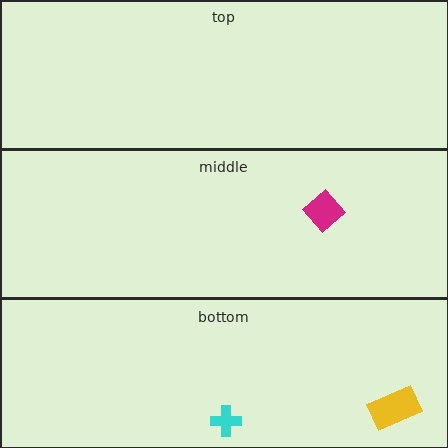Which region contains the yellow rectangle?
The bottom region.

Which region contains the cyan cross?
The bottom region.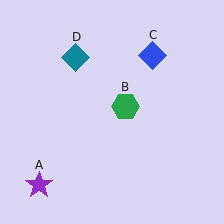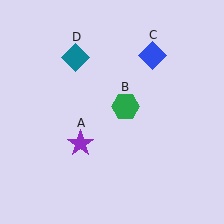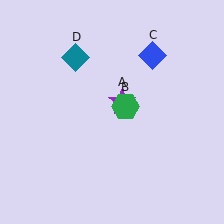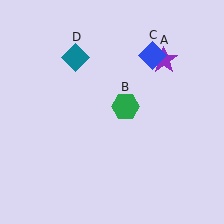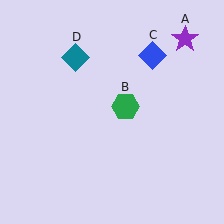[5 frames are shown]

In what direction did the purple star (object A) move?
The purple star (object A) moved up and to the right.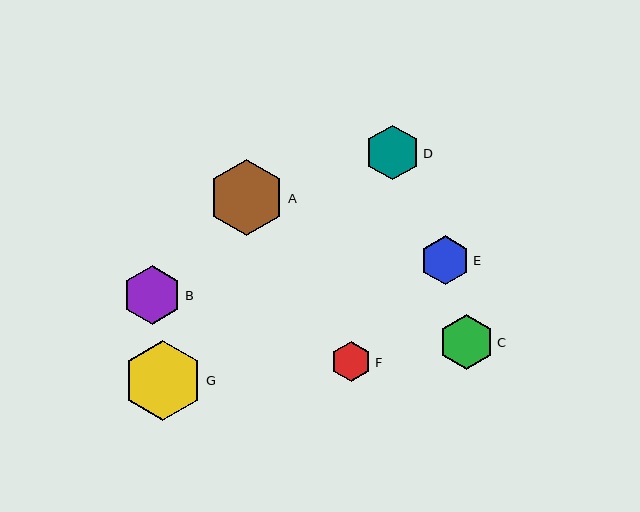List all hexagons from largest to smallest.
From largest to smallest: G, A, B, C, D, E, F.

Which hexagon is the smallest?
Hexagon F is the smallest with a size of approximately 41 pixels.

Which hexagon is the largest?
Hexagon G is the largest with a size of approximately 80 pixels.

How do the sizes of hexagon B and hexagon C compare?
Hexagon B and hexagon C are approximately the same size.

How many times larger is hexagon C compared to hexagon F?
Hexagon C is approximately 1.3 times the size of hexagon F.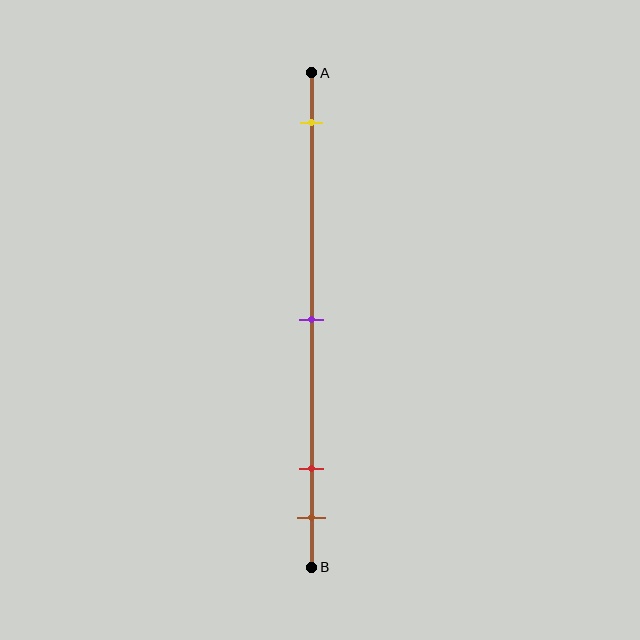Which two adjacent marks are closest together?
The red and brown marks are the closest adjacent pair.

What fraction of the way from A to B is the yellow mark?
The yellow mark is approximately 10% (0.1) of the way from A to B.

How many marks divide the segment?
There are 4 marks dividing the segment.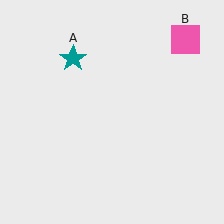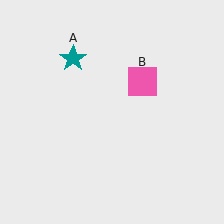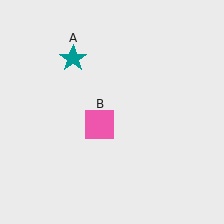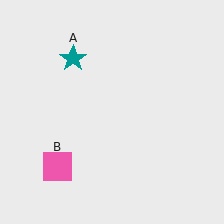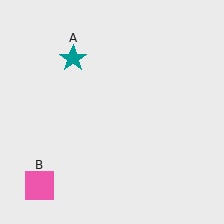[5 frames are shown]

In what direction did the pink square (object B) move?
The pink square (object B) moved down and to the left.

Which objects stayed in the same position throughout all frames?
Teal star (object A) remained stationary.